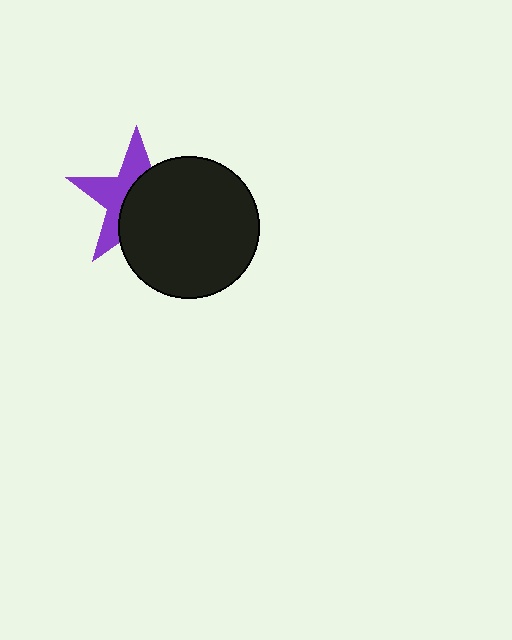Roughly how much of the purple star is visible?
A small part of it is visible (roughly 45%).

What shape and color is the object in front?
The object in front is a black circle.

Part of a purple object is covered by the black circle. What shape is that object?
It is a star.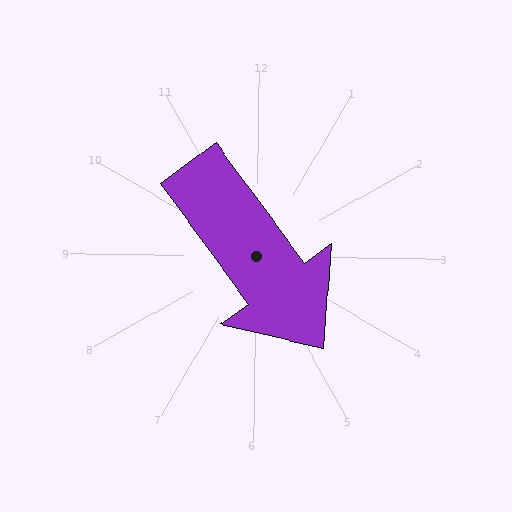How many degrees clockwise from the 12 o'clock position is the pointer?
Approximately 143 degrees.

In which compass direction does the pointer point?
Southeast.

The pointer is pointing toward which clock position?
Roughly 5 o'clock.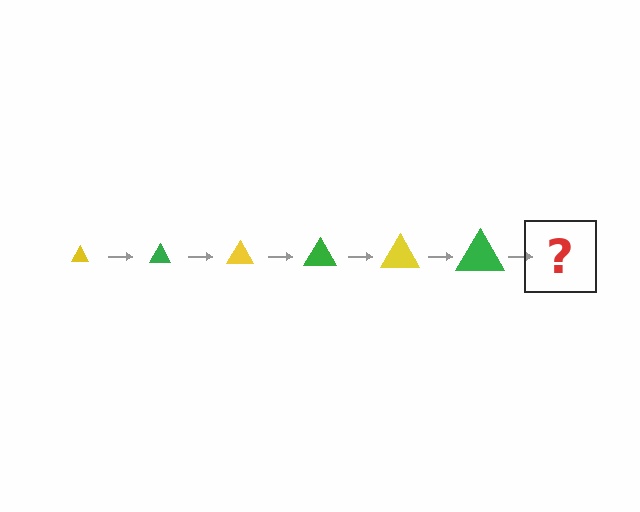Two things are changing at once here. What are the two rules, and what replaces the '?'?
The two rules are that the triangle grows larger each step and the color cycles through yellow and green. The '?' should be a yellow triangle, larger than the previous one.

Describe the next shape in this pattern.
It should be a yellow triangle, larger than the previous one.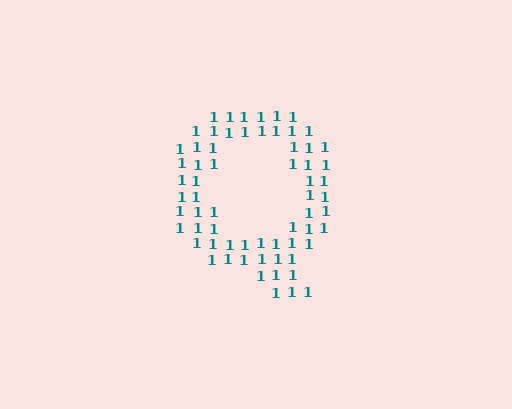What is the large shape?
The large shape is the letter Q.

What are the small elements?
The small elements are digit 1's.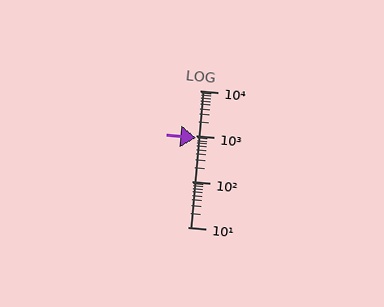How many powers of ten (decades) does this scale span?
The scale spans 3 decades, from 10 to 10000.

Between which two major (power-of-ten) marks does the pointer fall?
The pointer is between 100 and 1000.